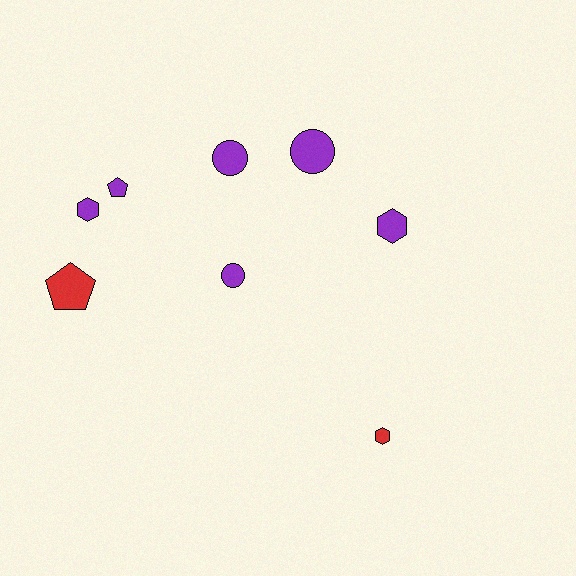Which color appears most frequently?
Purple, with 6 objects.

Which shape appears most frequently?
Hexagon, with 3 objects.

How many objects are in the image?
There are 8 objects.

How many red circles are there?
There are no red circles.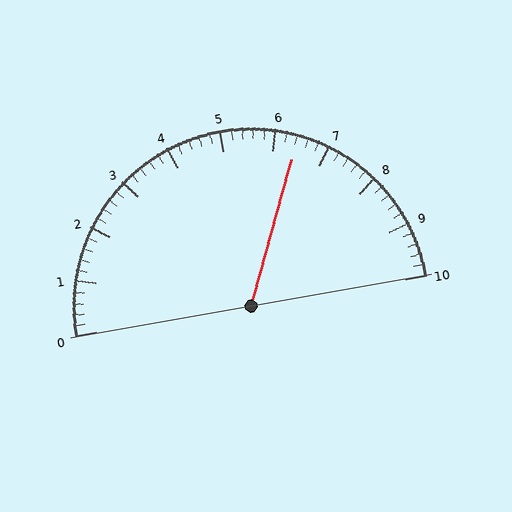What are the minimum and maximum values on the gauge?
The gauge ranges from 0 to 10.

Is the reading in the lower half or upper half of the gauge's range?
The reading is in the upper half of the range (0 to 10).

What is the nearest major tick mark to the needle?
The nearest major tick mark is 6.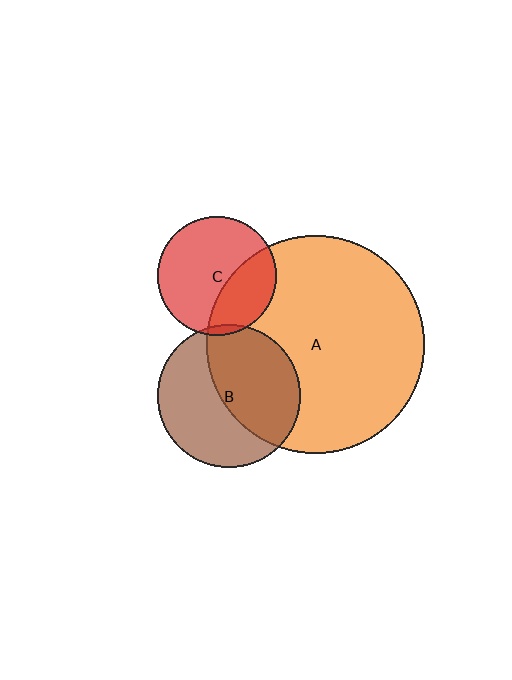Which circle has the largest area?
Circle A (orange).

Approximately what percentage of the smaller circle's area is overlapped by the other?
Approximately 5%.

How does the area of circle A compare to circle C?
Approximately 3.4 times.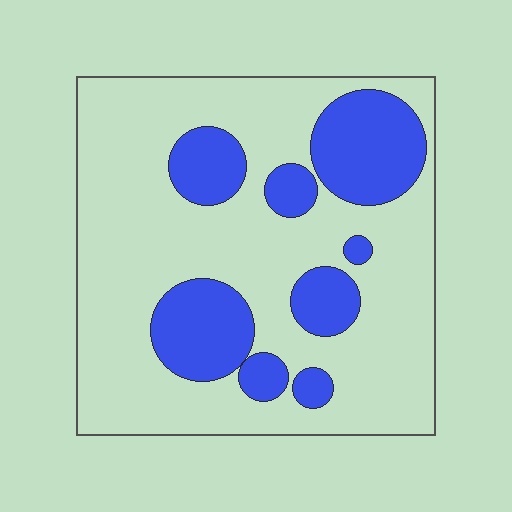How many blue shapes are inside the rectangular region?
8.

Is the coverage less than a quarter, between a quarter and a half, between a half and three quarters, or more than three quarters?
Between a quarter and a half.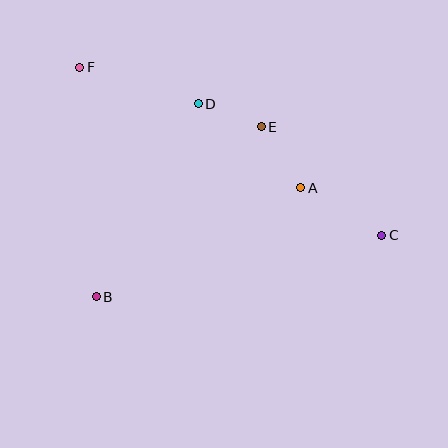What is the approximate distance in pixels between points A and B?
The distance between A and B is approximately 231 pixels.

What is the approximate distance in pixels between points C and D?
The distance between C and D is approximately 226 pixels.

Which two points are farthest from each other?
Points C and F are farthest from each other.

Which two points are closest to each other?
Points D and E are closest to each other.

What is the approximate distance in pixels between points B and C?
The distance between B and C is approximately 292 pixels.